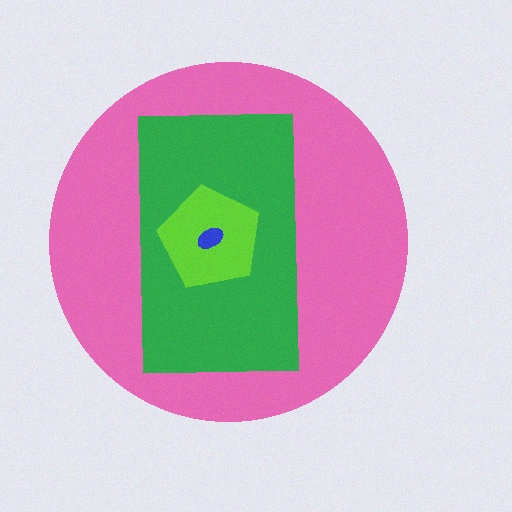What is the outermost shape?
The pink circle.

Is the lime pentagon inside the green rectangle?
Yes.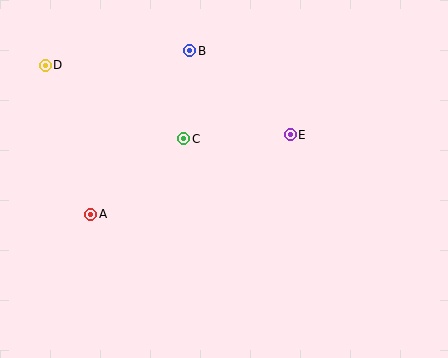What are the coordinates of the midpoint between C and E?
The midpoint between C and E is at (237, 137).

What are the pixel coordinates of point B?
Point B is at (190, 51).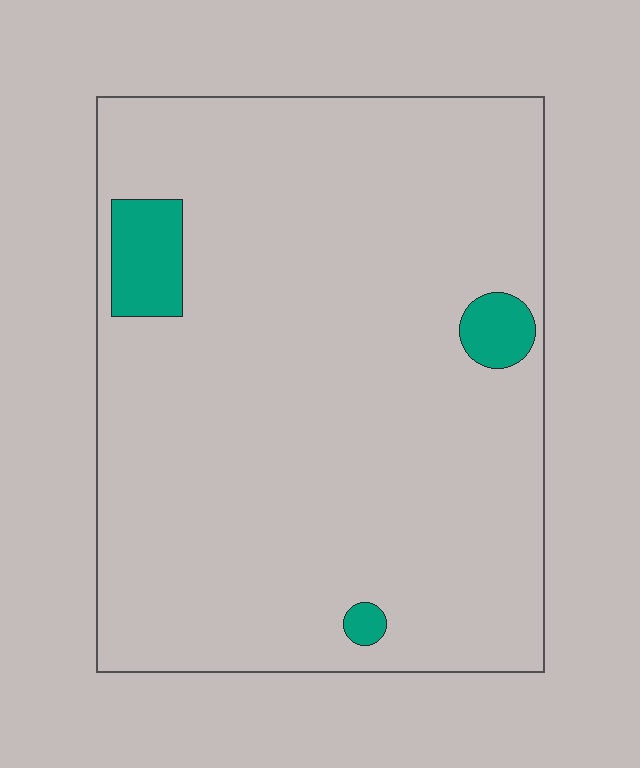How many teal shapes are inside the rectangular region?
3.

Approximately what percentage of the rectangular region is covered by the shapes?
Approximately 5%.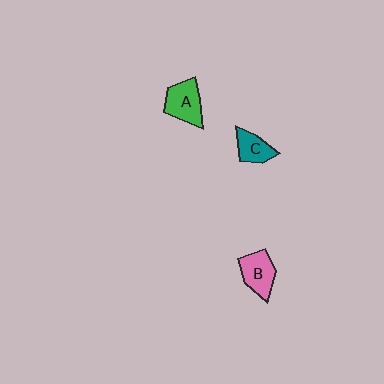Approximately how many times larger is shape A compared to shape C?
Approximately 1.4 times.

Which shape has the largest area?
Shape A (green).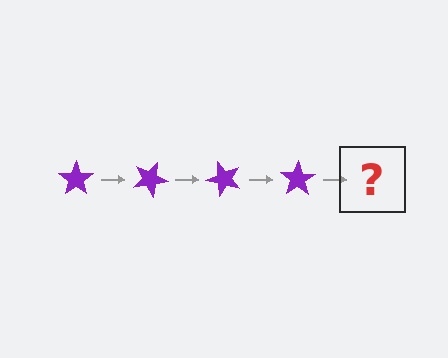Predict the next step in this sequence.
The next step is a purple star rotated 100 degrees.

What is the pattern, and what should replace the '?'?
The pattern is that the star rotates 25 degrees each step. The '?' should be a purple star rotated 100 degrees.